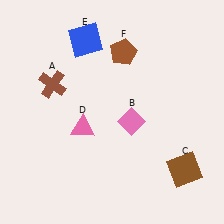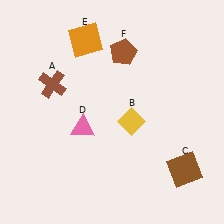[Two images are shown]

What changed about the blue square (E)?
In Image 1, E is blue. In Image 2, it changed to orange.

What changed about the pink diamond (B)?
In Image 1, B is pink. In Image 2, it changed to yellow.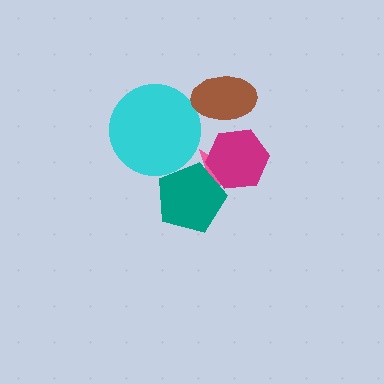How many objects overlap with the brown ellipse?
0 objects overlap with the brown ellipse.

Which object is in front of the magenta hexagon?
The teal pentagon is in front of the magenta hexagon.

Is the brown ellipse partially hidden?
No, no other shape covers it.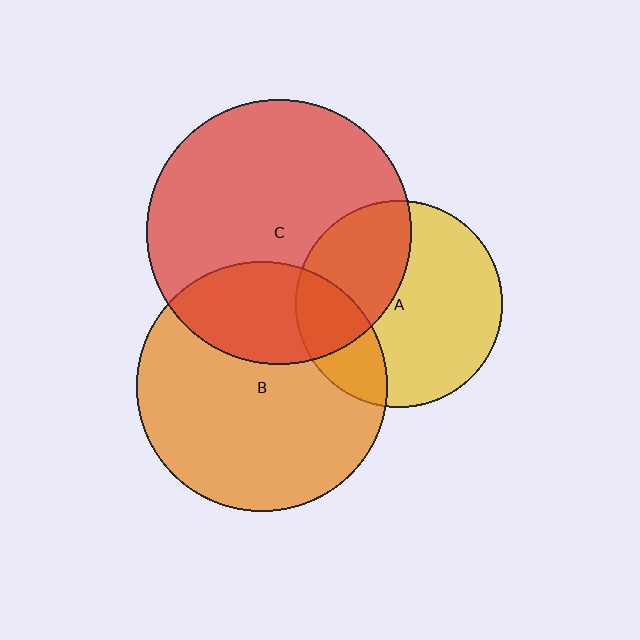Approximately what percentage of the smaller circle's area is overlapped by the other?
Approximately 30%.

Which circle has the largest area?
Circle C (red).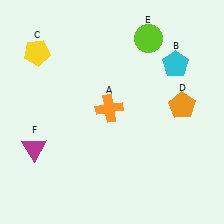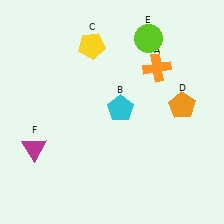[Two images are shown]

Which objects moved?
The objects that moved are: the orange cross (A), the cyan pentagon (B), the yellow pentagon (C).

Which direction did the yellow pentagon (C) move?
The yellow pentagon (C) moved right.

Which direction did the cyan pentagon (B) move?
The cyan pentagon (B) moved left.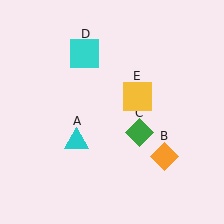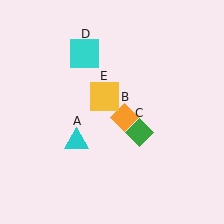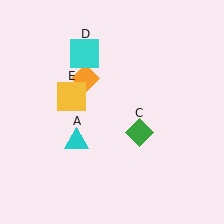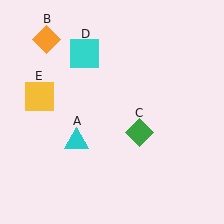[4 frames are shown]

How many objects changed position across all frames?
2 objects changed position: orange diamond (object B), yellow square (object E).